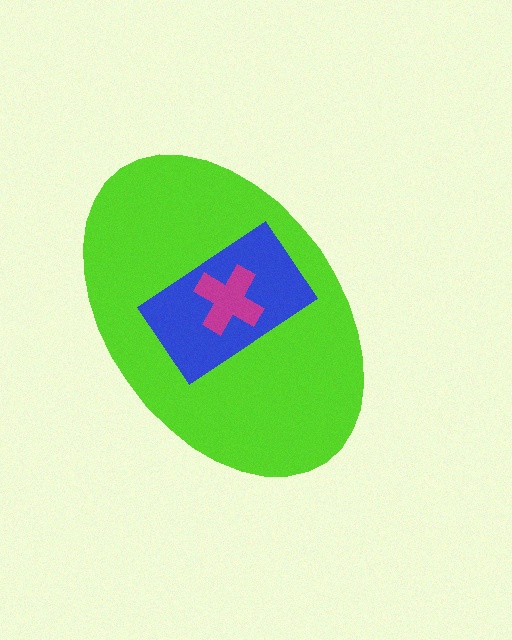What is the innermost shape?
The magenta cross.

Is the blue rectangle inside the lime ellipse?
Yes.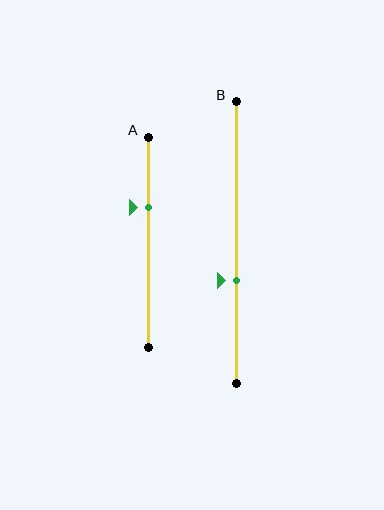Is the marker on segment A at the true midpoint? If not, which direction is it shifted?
No, the marker on segment A is shifted upward by about 17% of the segment length.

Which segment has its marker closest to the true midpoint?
Segment B has its marker closest to the true midpoint.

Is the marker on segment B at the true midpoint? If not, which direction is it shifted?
No, the marker on segment B is shifted downward by about 13% of the segment length.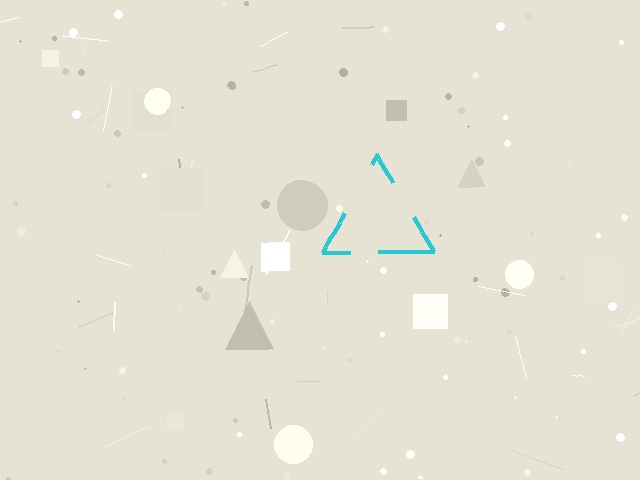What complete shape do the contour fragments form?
The contour fragments form a triangle.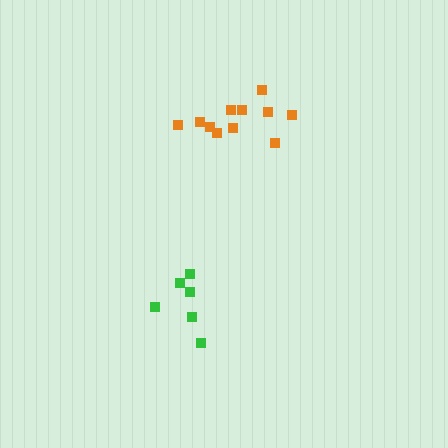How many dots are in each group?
Group 1: 6 dots, Group 2: 11 dots (17 total).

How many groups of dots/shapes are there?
There are 2 groups.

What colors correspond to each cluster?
The clusters are colored: green, orange.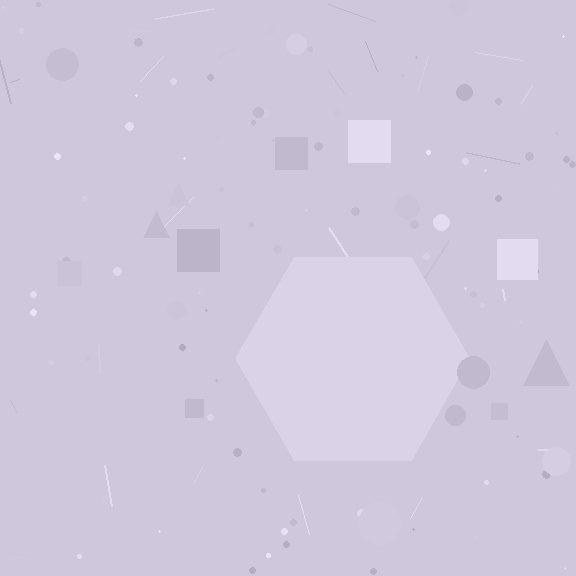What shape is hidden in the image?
A hexagon is hidden in the image.